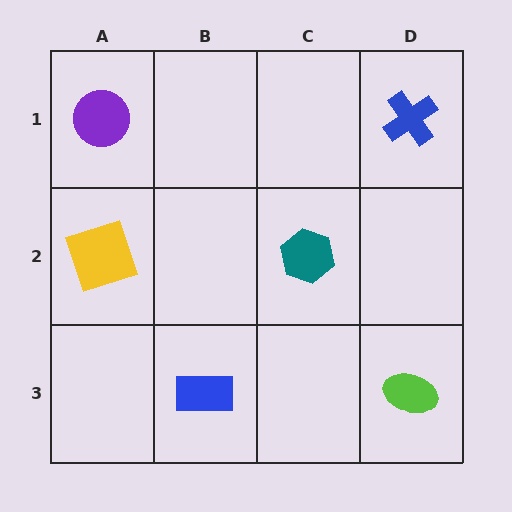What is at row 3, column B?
A blue rectangle.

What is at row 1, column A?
A purple circle.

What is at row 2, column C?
A teal hexagon.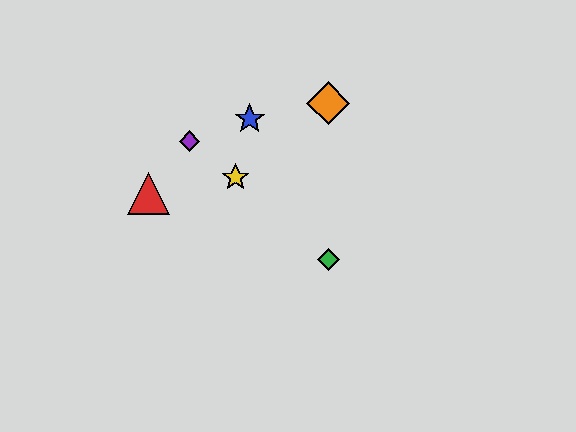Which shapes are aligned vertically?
The green diamond, the orange diamond are aligned vertically.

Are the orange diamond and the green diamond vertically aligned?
Yes, both are at x≈328.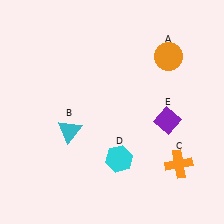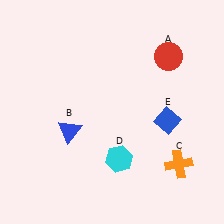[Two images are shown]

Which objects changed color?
A changed from orange to red. B changed from cyan to blue. E changed from purple to blue.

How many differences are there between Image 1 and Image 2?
There are 3 differences between the two images.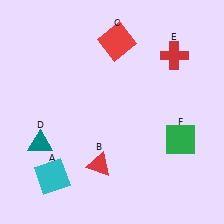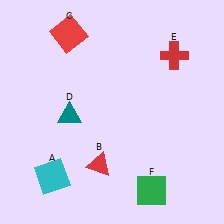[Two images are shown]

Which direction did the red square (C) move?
The red square (C) moved left.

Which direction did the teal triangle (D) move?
The teal triangle (D) moved right.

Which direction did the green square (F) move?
The green square (F) moved down.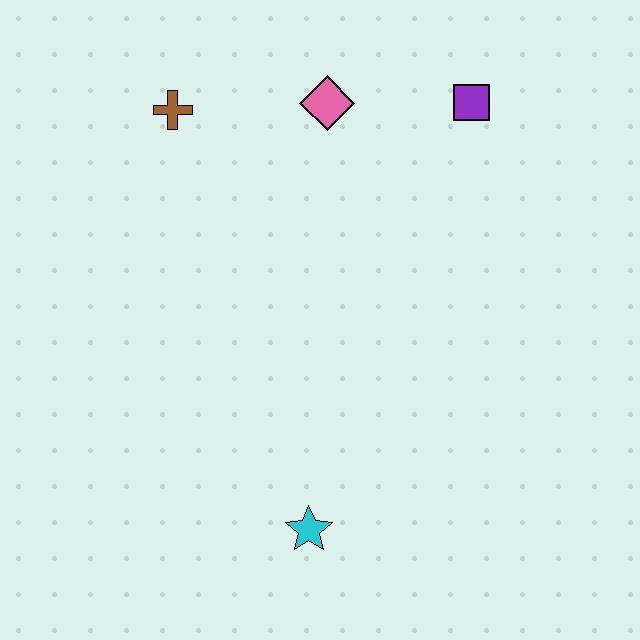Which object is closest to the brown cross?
The pink diamond is closest to the brown cross.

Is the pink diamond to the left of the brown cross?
No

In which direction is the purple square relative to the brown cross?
The purple square is to the right of the brown cross.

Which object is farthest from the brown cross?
The cyan star is farthest from the brown cross.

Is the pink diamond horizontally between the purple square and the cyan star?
Yes